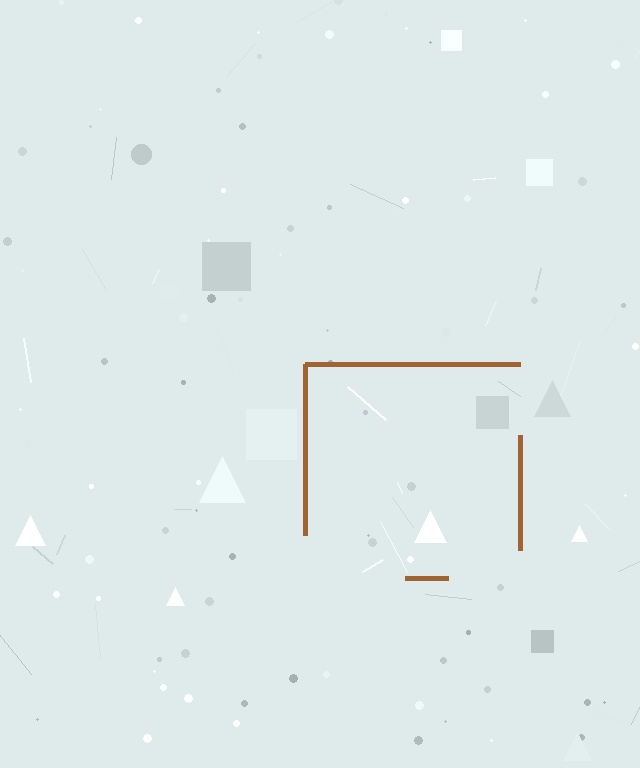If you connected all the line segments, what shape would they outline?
They would outline a square.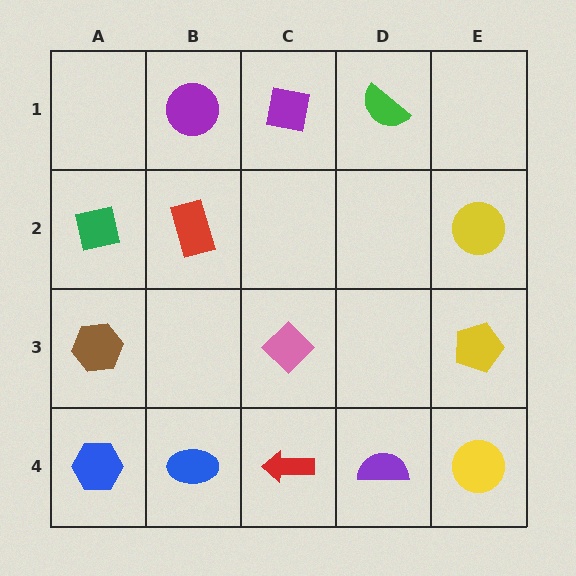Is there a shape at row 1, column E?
No, that cell is empty.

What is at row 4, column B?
A blue ellipse.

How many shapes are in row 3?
3 shapes.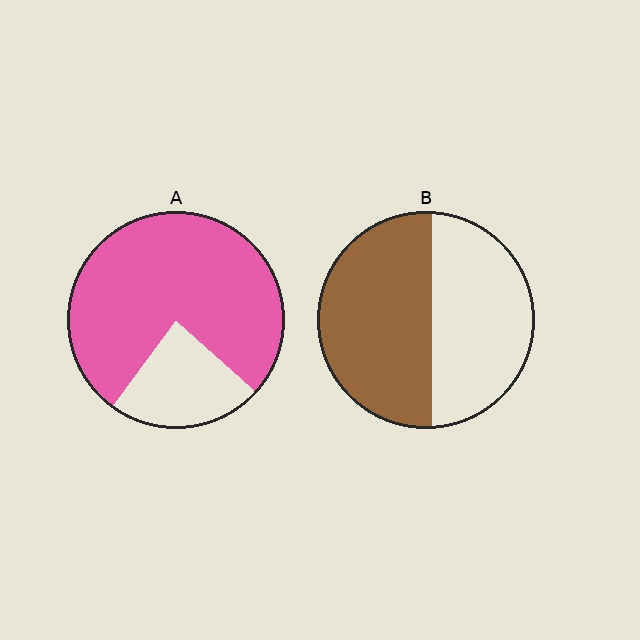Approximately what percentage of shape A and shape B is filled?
A is approximately 75% and B is approximately 55%.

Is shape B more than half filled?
Roughly half.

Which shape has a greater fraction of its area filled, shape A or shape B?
Shape A.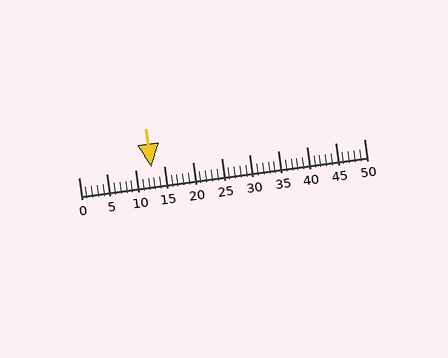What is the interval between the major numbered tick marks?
The major tick marks are spaced 5 units apart.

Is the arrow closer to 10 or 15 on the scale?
The arrow is closer to 15.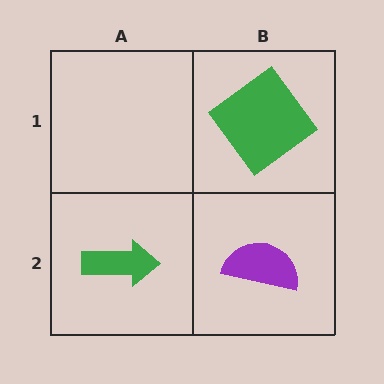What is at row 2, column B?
A purple semicircle.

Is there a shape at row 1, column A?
No, that cell is empty.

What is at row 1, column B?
A green diamond.